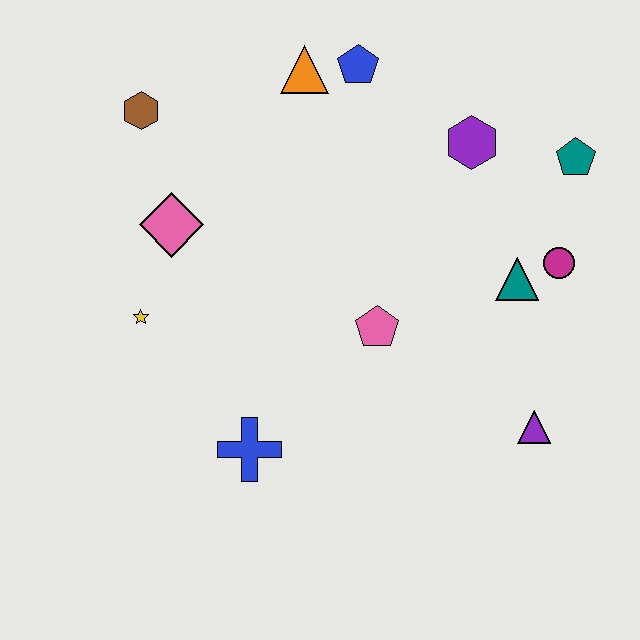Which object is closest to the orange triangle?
The blue pentagon is closest to the orange triangle.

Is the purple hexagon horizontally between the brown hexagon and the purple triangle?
Yes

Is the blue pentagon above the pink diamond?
Yes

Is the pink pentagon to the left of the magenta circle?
Yes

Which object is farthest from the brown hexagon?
The purple triangle is farthest from the brown hexagon.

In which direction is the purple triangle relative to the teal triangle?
The purple triangle is below the teal triangle.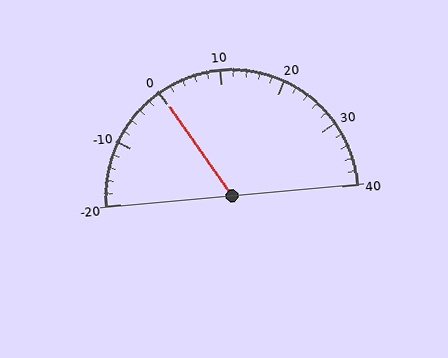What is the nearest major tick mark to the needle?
The nearest major tick mark is 0.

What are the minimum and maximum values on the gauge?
The gauge ranges from -20 to 40.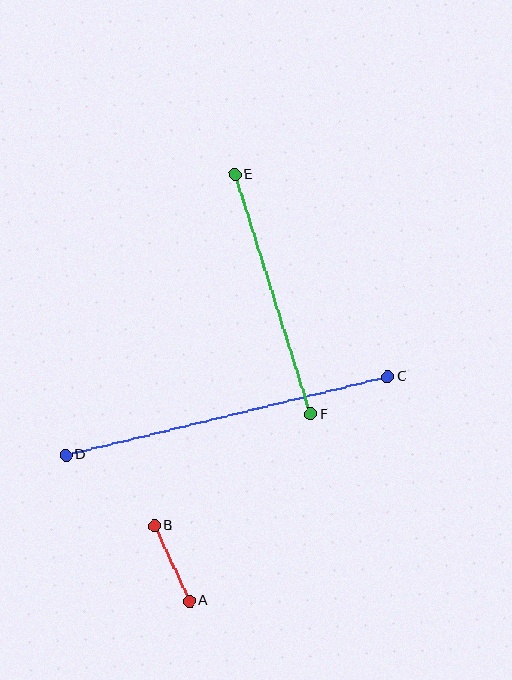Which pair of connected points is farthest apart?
Points C and D are farthest apart.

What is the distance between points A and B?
The distance is approximately 83 pixels.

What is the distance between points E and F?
The distance is approximately 251 pixels.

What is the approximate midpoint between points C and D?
The midpoint is at approximately (227, 416) pixels.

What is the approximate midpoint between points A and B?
The midpoint is at approximately (172, 563) pixels.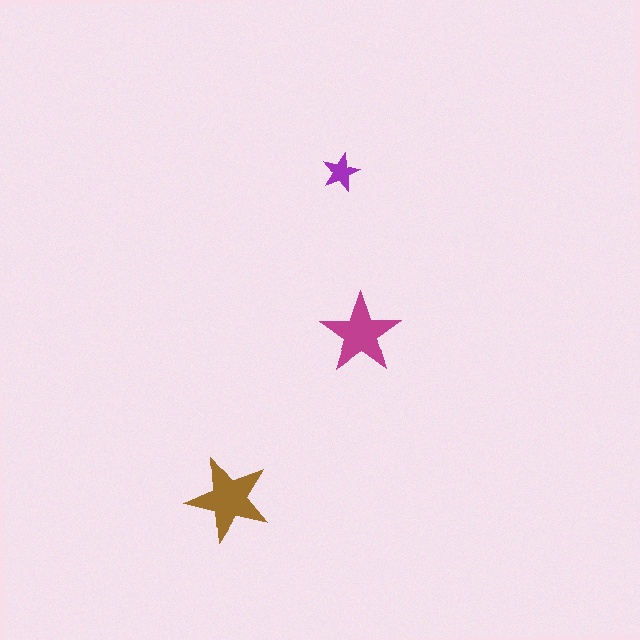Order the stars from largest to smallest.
the brown one, the magenta one, the purple one.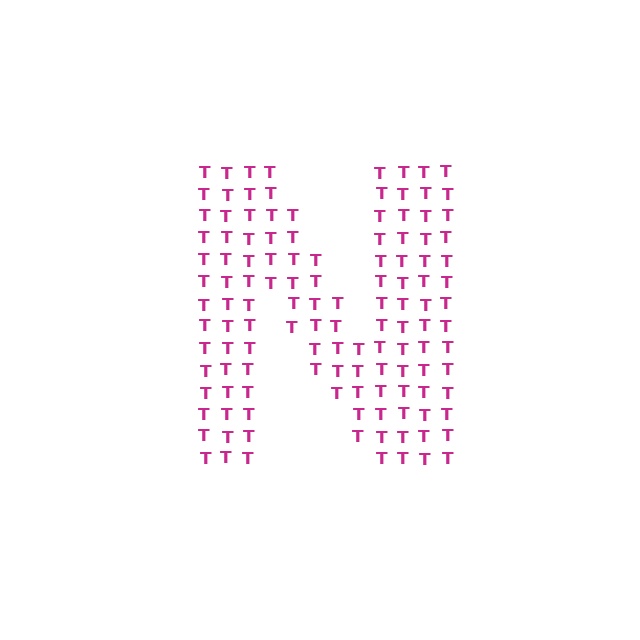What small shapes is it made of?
It is made of small letter T's.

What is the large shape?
The large shape is the letter N.